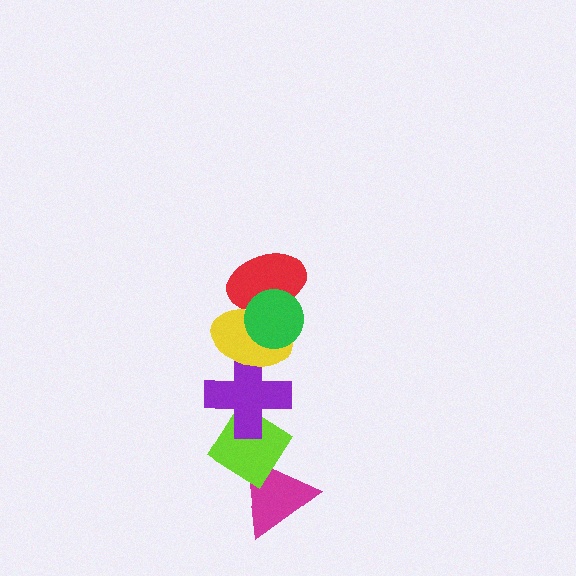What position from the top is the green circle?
The green circle is 1st from the top.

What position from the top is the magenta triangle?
The magenta triangle is 6th from the top.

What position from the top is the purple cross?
The purple cross is 4th from the top.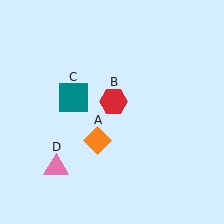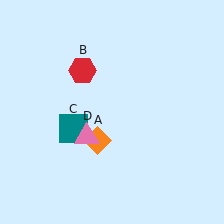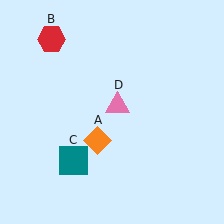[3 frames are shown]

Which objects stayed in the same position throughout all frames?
Orange diamond (object A) remained stationary.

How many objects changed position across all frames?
3 objects changed position: red hexagon (object B), teal square (object C), pink triangle (object D).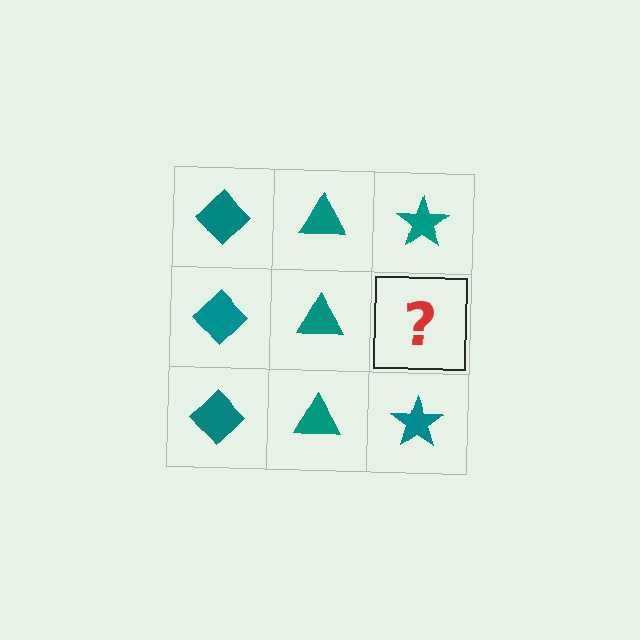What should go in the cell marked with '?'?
The missing cell should contain a teal star.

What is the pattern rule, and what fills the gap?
The rule is that each column has a consistent shape. The gap should be filled with a teal star.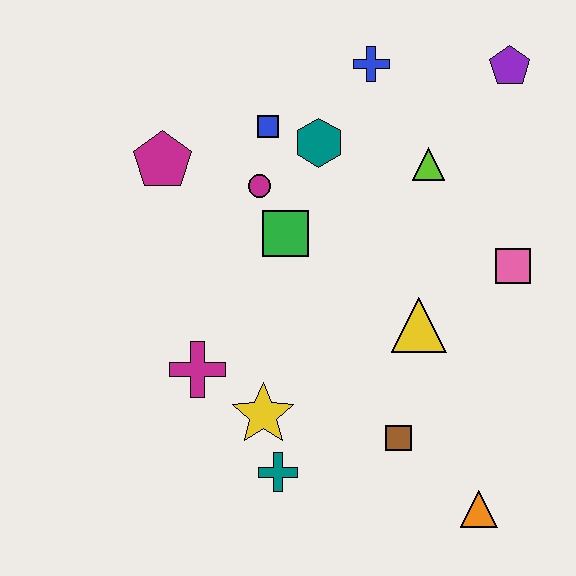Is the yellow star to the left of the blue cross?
Yes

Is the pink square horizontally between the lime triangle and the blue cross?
No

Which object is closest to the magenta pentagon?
The magenta circle is closest to the magenta pentagon.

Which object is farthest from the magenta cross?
The purple pentagon is farthest from the magenta cross.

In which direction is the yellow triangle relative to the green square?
The yellow triangle is to the right of the green square.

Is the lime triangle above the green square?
Yes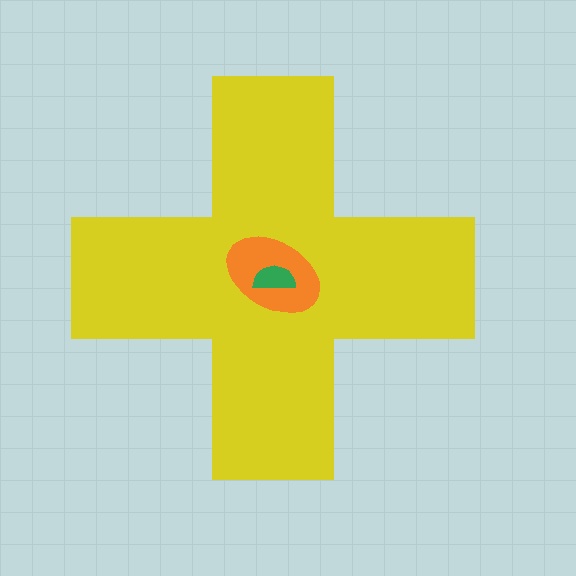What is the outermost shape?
The yellow cross.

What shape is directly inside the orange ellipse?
The green semicircle.